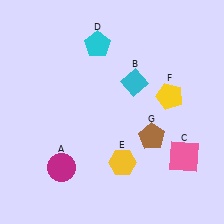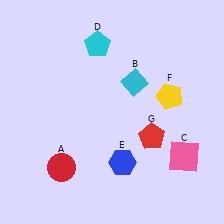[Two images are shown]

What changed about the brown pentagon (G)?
In Image 1, G is brown. In Image 2, it changed to red.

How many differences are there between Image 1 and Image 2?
There are 3 differences between the two images.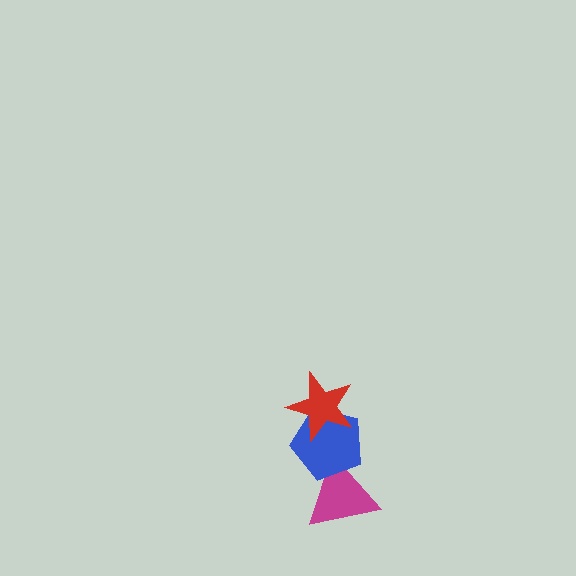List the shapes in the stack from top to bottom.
From top to bottom: the red star, the blue pentagon, the magenta triangle.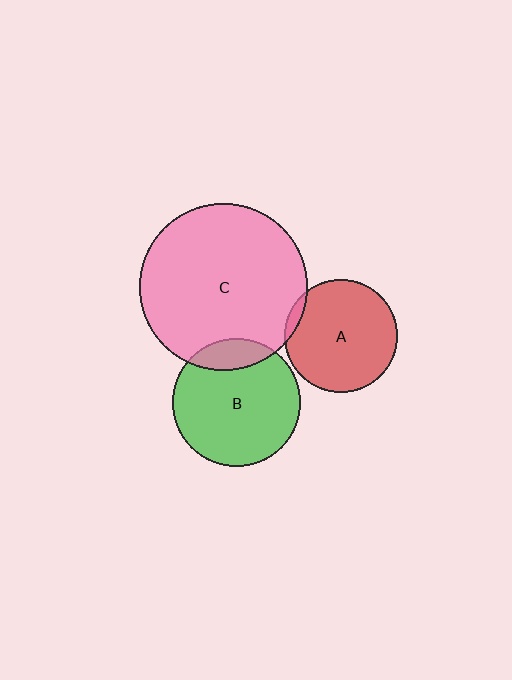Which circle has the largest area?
Circle C (pink).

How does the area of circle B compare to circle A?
Approximately 1.3 times.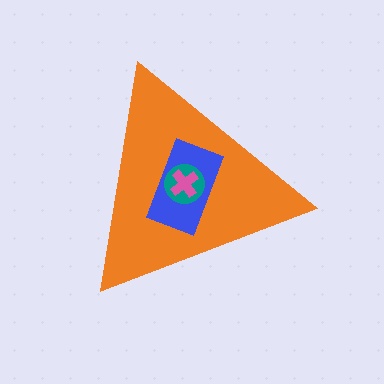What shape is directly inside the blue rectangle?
The teal circle.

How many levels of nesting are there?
4.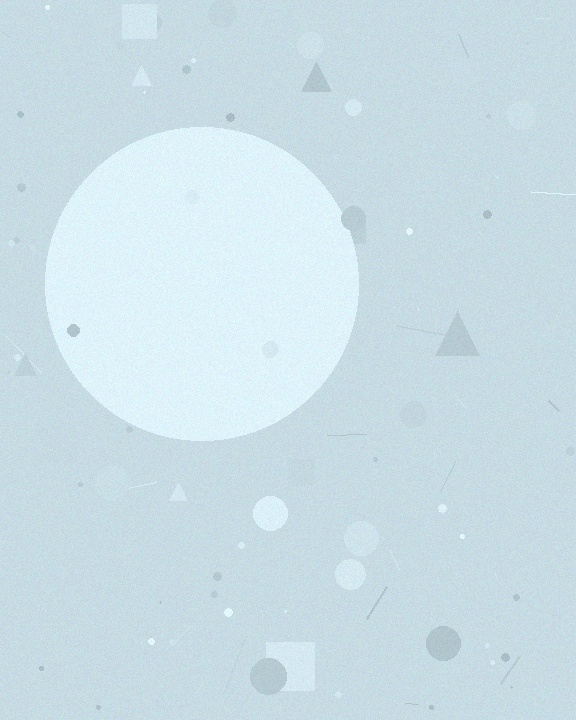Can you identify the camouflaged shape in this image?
The camouflaged shape is a circle.